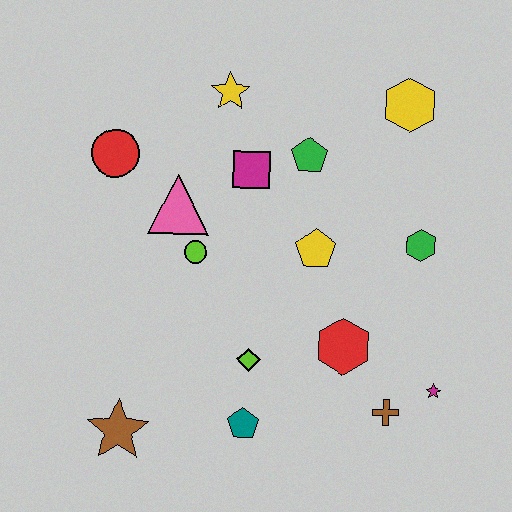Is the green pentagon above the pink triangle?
Yes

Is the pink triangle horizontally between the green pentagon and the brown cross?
No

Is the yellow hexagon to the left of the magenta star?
Yes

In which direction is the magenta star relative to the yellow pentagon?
The magenta star is below the yellow pentagon.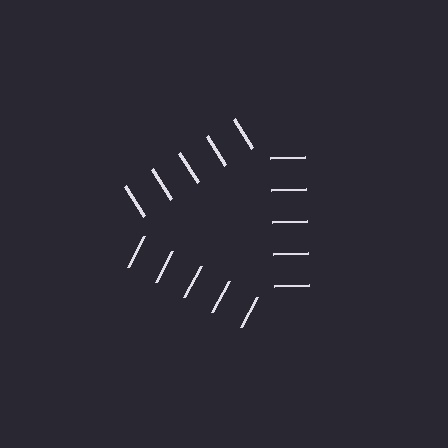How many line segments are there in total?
15 — 5 along each of the 3 edges.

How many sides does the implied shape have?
3 sides — the line-ends trace a triangle.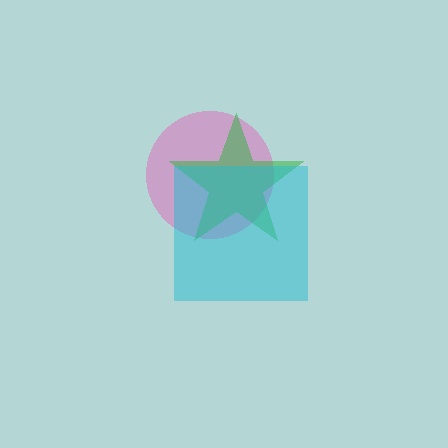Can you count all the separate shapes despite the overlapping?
Yes, there are 3 separate shapes.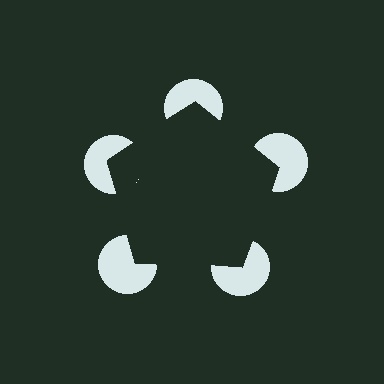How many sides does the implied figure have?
5 sides.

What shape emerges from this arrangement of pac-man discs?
An illusory pentagon — its edges are inferred from the aligned wedge cuts in the pac-man discs, not physically drawn.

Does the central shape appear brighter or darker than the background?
It typically appears slightly darker than the background, even though no actual brightness change is drawn.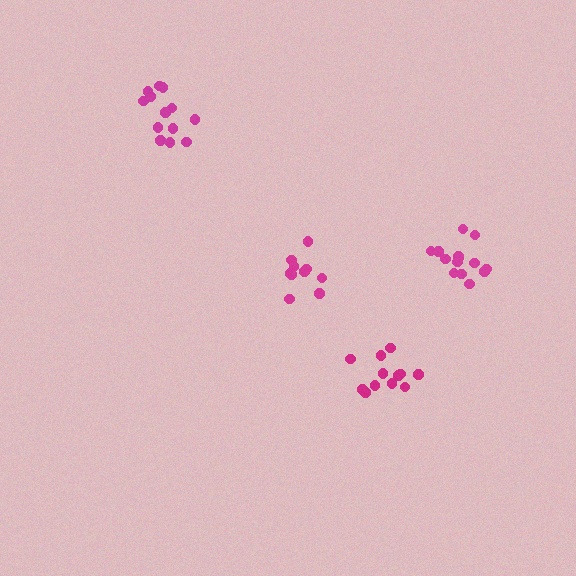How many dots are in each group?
Group 1: 10 dots, Group 2: 12 dots, Group 3: 14 dots, Group 4: 13 dots (49 total).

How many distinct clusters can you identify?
There are 4 distinct clusters.